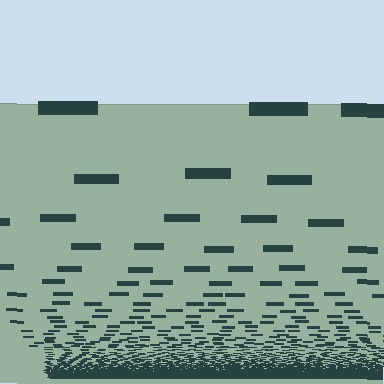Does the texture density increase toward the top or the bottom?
Density increases toward the bottom.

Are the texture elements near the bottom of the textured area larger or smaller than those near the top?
Smaller. The gradient is inverted — elements near the bottom are smaller and denser.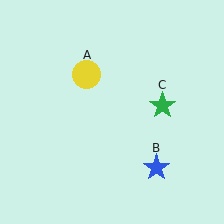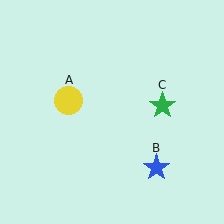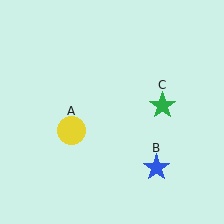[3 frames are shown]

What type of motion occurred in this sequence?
The yellow circle (object A) rotated counterclockwise around the center of the scene.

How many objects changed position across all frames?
1 object changed position: yellow circle (object A).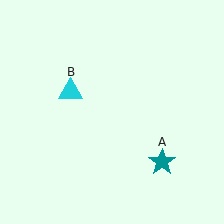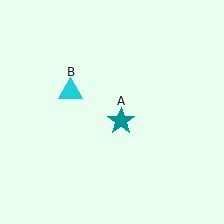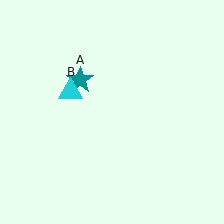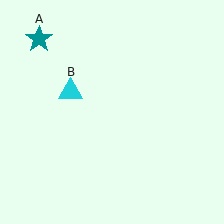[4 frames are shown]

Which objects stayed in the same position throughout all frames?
Cyan triangle (object B) remained stationary.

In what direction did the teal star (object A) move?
The teal star (object A) moved up and to the left.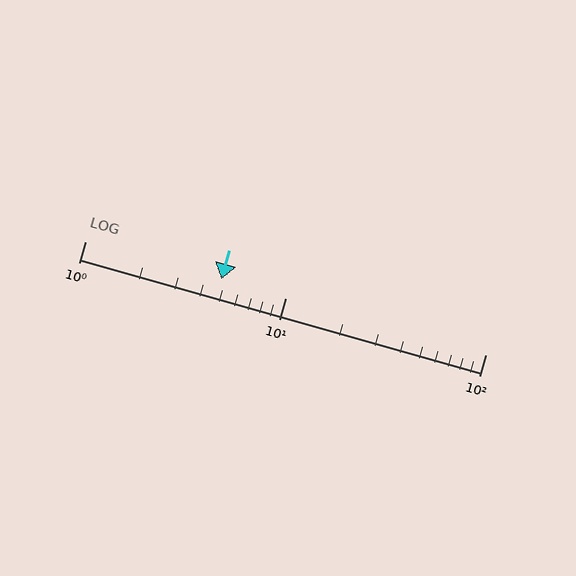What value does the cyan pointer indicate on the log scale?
The pointer indicates approximately 4.8.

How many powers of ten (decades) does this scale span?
The scale spans 2 decades, from 1 to 100.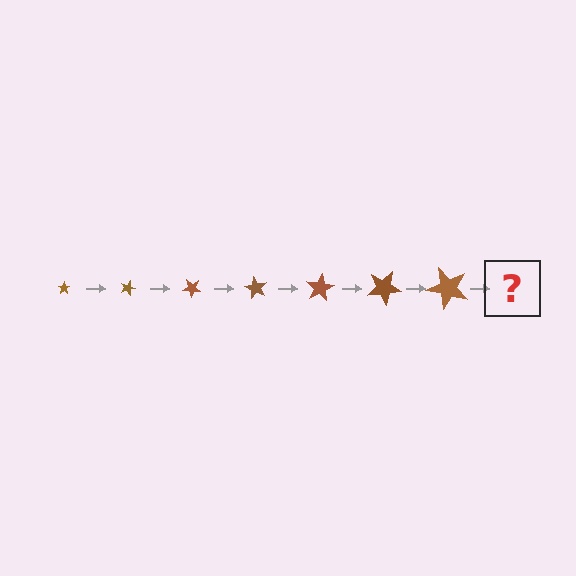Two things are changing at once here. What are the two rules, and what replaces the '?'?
The two rules are that the star grows larger each step and it rotates 20 degrees each step. The '?' should be a star, larger than the previous one and rotated 140 degrees from the start.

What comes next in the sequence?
The next element should be a star, larger than the previous one and rotated 140 degrees from the start.